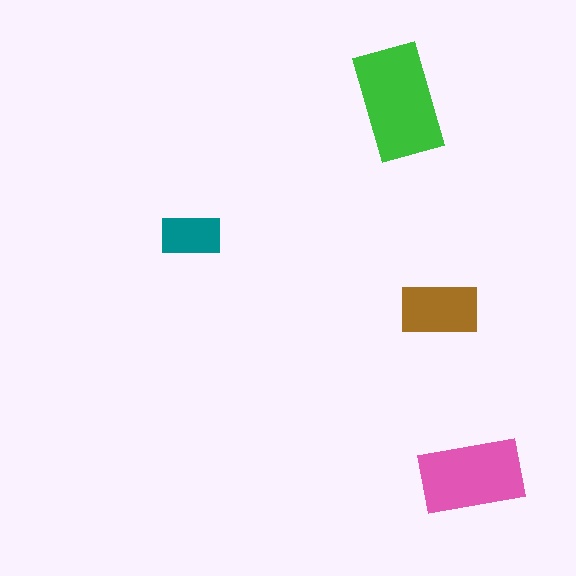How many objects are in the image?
There are 4 objects in the image.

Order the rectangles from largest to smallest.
the green one, the pink one, the brown one, the teal one.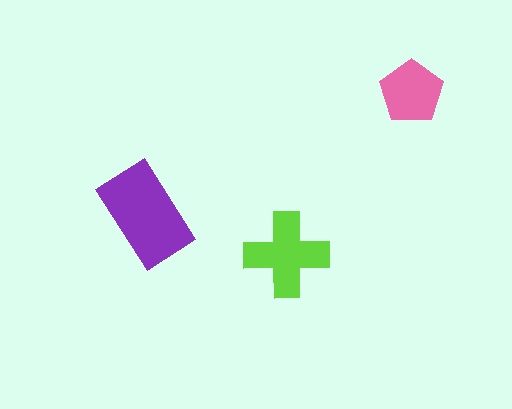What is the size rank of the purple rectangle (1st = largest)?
1st.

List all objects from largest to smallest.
The purple rectangle, the lime cross, the pink pentagon.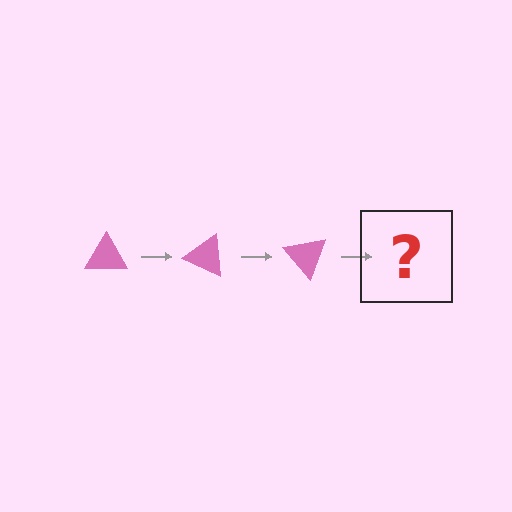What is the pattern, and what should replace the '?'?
The pattern is that the triangle rotates 25 degrees each step. The '?' should be a pink triangle rotated 75 degrees.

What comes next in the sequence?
The next element should be a pink triangle rotated 75 degrees.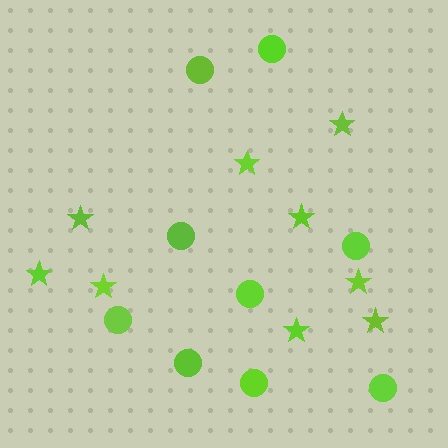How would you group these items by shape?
There are 2 groups: one group of stars (9) and one group of circles (9).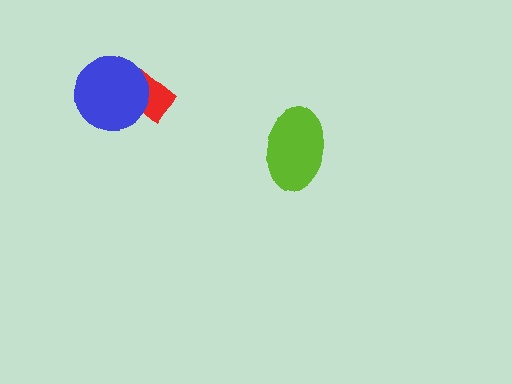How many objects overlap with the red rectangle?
1 object overlaps with the red rectangle.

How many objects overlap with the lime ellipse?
0 objects overlap with the lime ellipse.